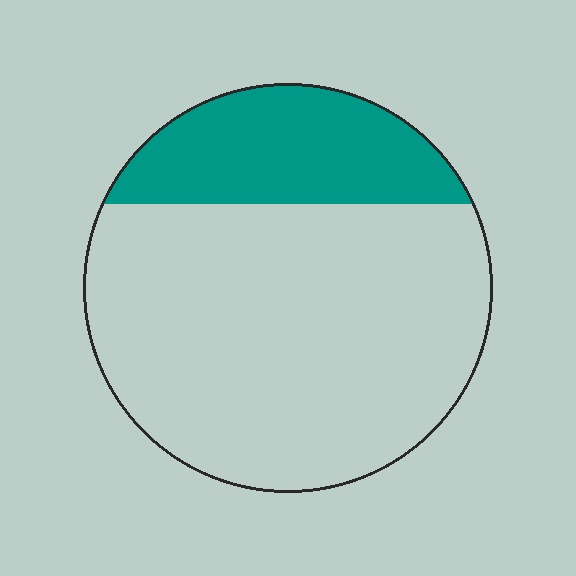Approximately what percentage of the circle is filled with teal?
Approximately 25%.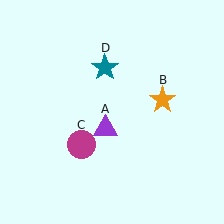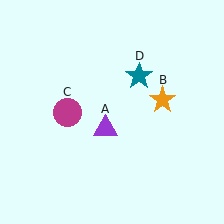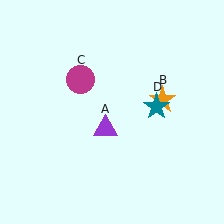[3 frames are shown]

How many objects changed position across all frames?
2 objects changed position: magenta circle (object C), teal star (object D).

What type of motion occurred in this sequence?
The magenta circle (object C), teal star (object D) rotated clockwise around the center of the scene.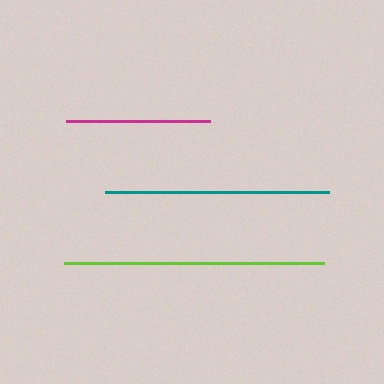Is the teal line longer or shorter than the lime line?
The lime line is longer than the teal line.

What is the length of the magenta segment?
The magenta segment is approximately 144 pixels long.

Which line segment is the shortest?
The magenta line is the shortest at approximately 144 pixels.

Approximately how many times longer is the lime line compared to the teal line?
The lime line is approximately 1.2 times the length of the teal line.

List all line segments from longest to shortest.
From longest to shortest: lime, teal, magenta.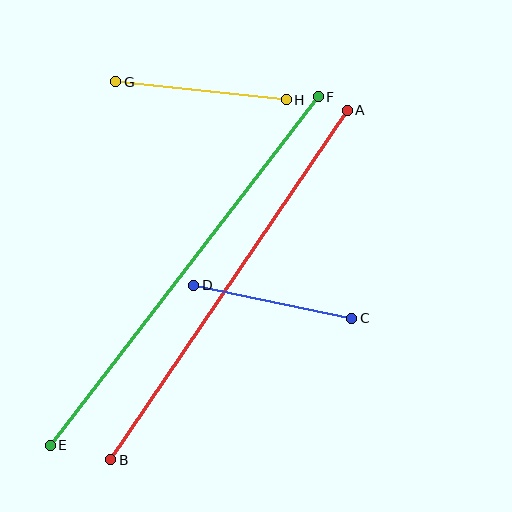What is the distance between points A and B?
The distance is approximately 422 pixels.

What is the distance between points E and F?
The distance is approximately 440 pixels.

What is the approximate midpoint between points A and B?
The midpoint is at approximately (229, 285) pixels.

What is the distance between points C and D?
The distance is approximately 161 pixels.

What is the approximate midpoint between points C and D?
The midpoint is at approximately (273, 302) pixels.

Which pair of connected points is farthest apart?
Points E and F are farthest apart.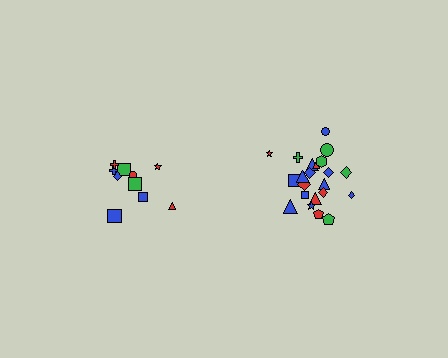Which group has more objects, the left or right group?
The right group.